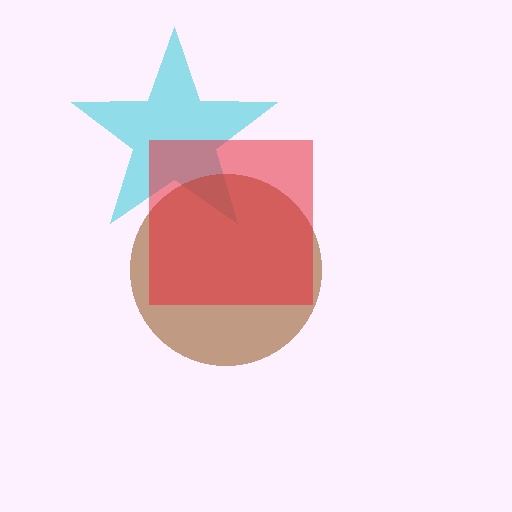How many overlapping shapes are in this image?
There are 3 overlapping shapes in the image.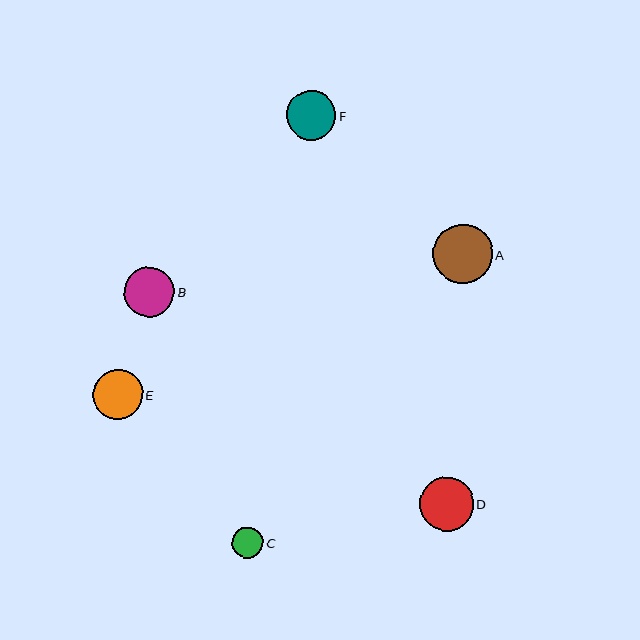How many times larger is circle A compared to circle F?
Circle A is approximately 1.2 times the size of circle F.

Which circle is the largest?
Circle A is the largest with a size of approximately 60 pixels.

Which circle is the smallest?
Circle C is the smallest with a size of approximately 31 pixels.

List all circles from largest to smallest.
From largest to smallest: A, D, B, F, E, C.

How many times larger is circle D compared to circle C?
Circle D is approximately 1.7 times the size of circle C.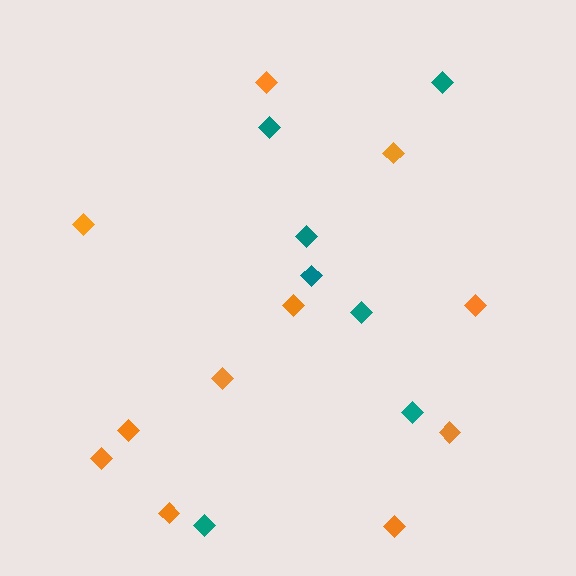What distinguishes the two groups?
There are 2 groups: one group of teal diamonds (7) and one group of orange diamonds (11).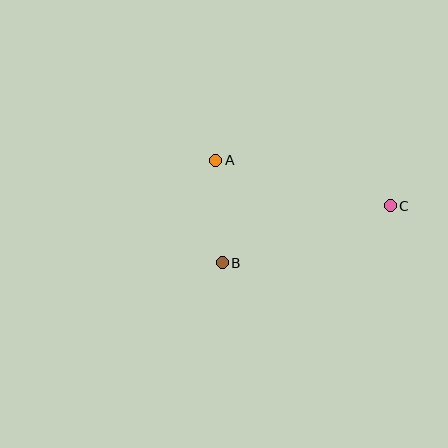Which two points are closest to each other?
Points A and B are closest to each other.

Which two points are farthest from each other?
Points A and C are farthest from each other.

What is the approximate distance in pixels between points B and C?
The distance between B and C is approximately 178 pixels.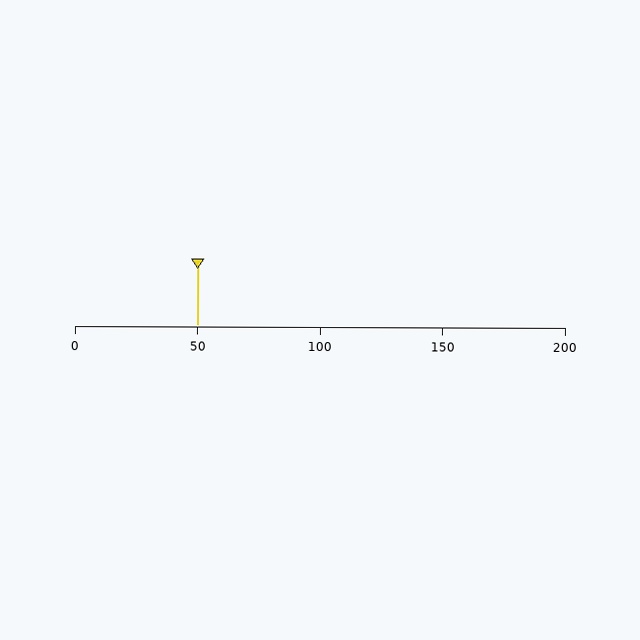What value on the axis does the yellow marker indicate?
The marker indicates approximately 50.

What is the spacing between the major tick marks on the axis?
The major ticks are spaced 50 apart.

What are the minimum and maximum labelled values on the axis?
The axis runs from 0 to 200.